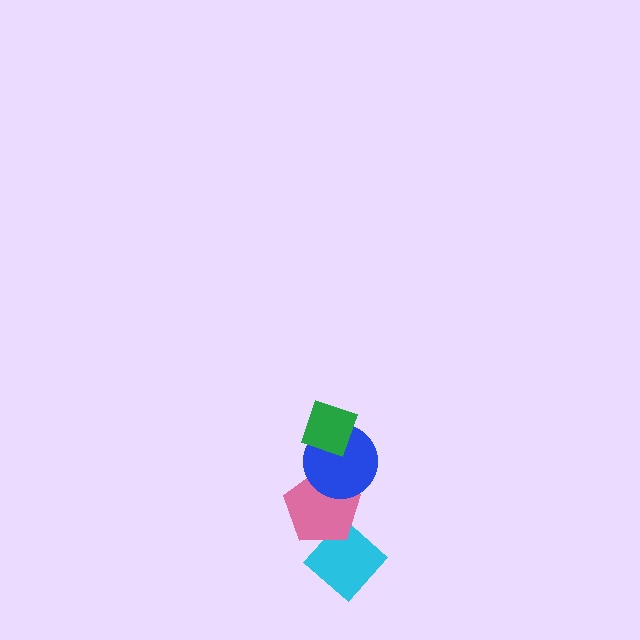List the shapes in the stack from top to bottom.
From top to bottom: the green diamond, the blue circle, the pink pentagon, the cyan diamond.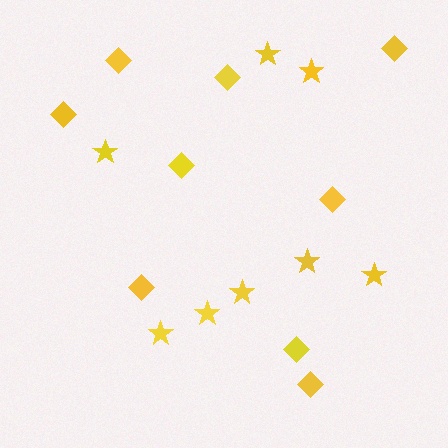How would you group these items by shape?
There are 2 groups: one group of diamonds (9) and one group of stars (8).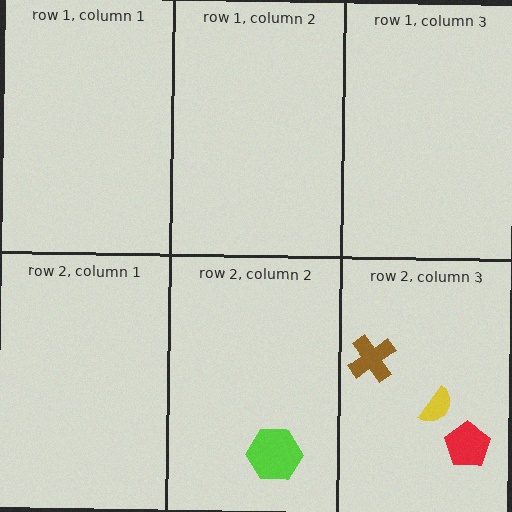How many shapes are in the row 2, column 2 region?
1.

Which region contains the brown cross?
The row 2, column 3 region.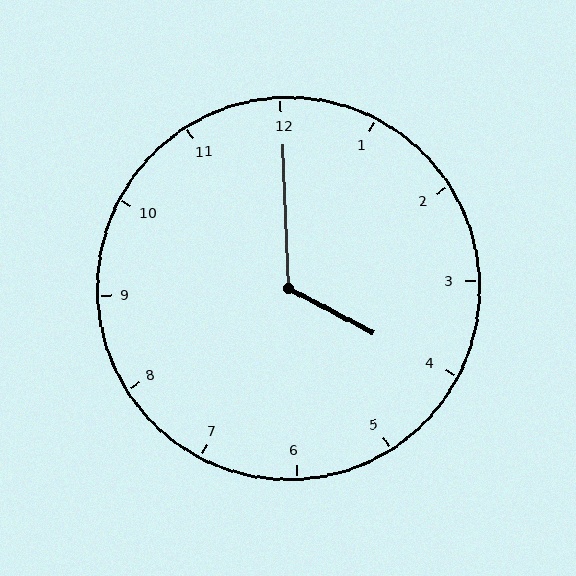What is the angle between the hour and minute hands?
Approximately 120 degrees.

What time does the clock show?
4:00.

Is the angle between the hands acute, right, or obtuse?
It is obtuse.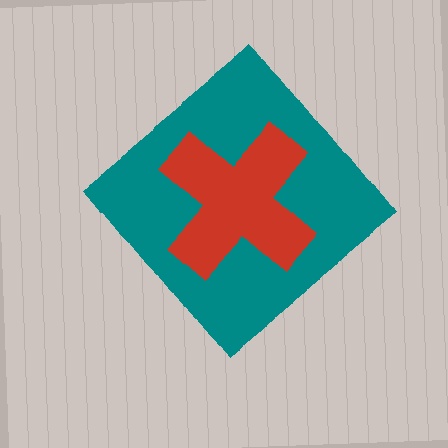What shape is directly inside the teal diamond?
The red cross.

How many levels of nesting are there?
2.